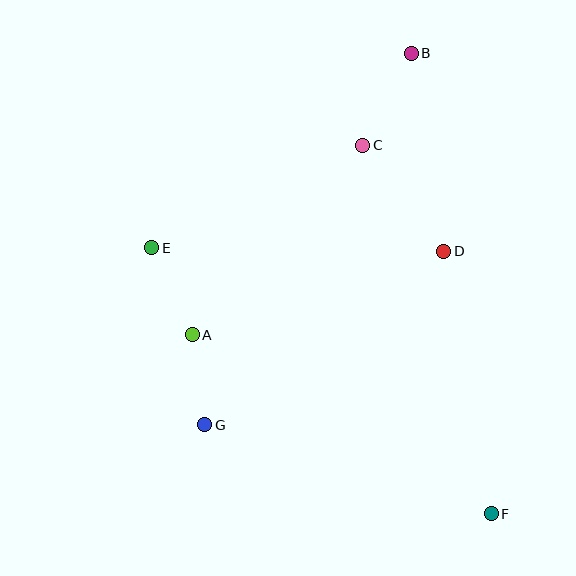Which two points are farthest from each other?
Points B and F are farthest from each other.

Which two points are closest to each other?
Points A and G are closest to each other.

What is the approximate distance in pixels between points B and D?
The distance between B and D is approximately 201 pixels.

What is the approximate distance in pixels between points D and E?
The distance between D and E is approximately 292 pixels.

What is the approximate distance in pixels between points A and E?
The distance between A and E is approximately 96 pixels.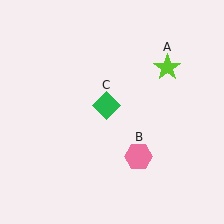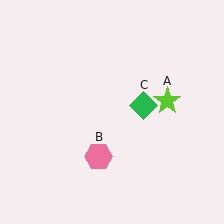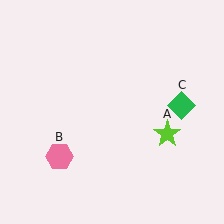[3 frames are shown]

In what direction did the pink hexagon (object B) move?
The pink hexagon (object B) moved left.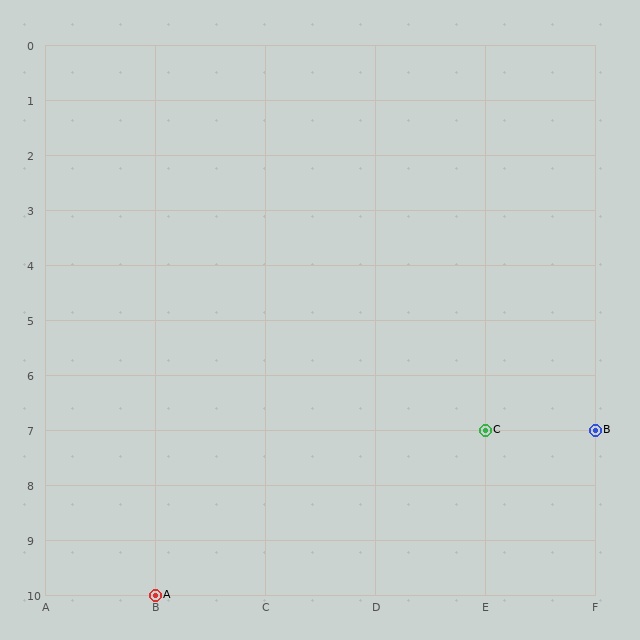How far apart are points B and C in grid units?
Points B and C are 1 column apart.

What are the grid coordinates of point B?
Point B is at grid coordinates (F, 7).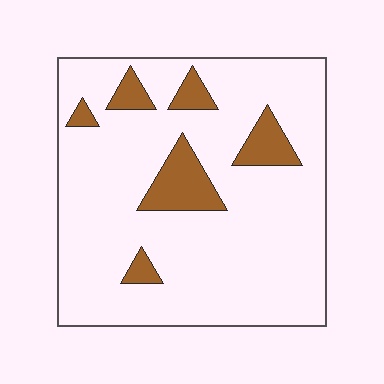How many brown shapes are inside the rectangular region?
6.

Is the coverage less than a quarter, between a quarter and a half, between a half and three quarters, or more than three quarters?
Less than a quarter.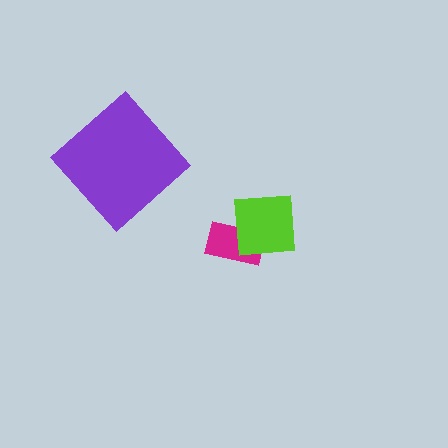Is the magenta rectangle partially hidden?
Yes, it is partially covered by another shape.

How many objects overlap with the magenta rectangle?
1 object overlaps with the magenta rectangle.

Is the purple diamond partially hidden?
No, no other shape covers it.